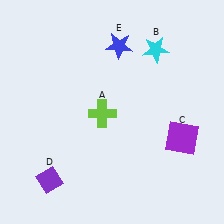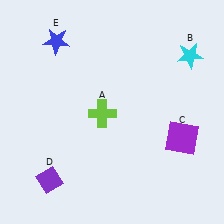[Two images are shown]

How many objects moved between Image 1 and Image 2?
2 objects moved between the two images.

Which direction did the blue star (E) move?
The blue star (E) moved left.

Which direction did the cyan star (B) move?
The cyan star (B) moved right.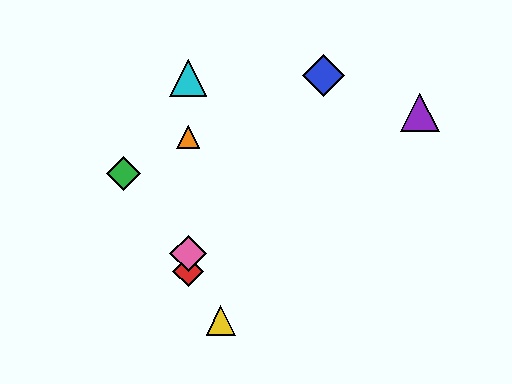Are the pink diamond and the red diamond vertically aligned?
Yes, both are at x≈188.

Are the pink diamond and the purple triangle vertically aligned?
No, the pink diamond is at x≈188 and the purple triangle is at x≈420.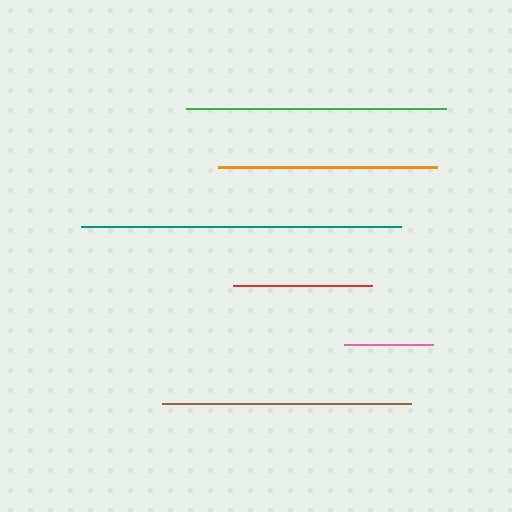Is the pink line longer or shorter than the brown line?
The brown line is longer than the pink line.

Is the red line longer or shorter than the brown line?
The brown line is longer than the red line.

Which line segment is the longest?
The teal line is the longest at approximately 320 pixels.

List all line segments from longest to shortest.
From longest to shortest: teal, green, brown, orange, red, pink.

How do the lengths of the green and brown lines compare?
The green and brown lines are approximately the same length.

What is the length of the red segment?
The red segment is approximately 139 pixels long.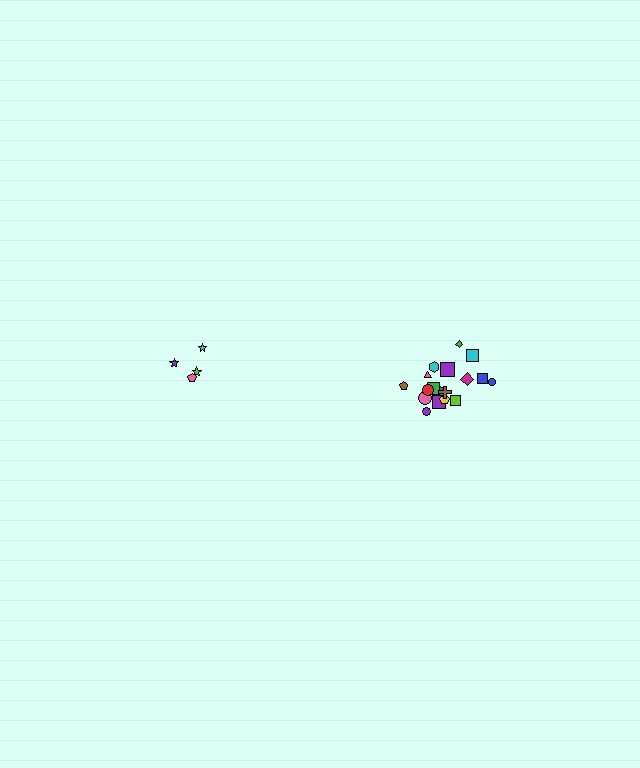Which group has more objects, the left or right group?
The right group.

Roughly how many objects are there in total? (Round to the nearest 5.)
Roughly 20 objects in total.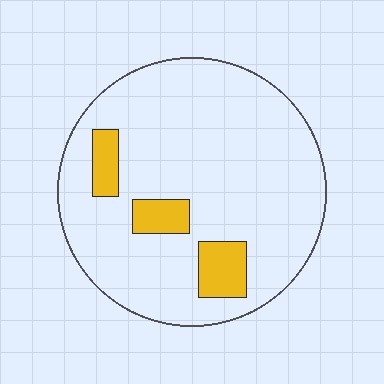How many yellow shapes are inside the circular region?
3.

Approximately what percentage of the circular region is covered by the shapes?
Approximately 10%.